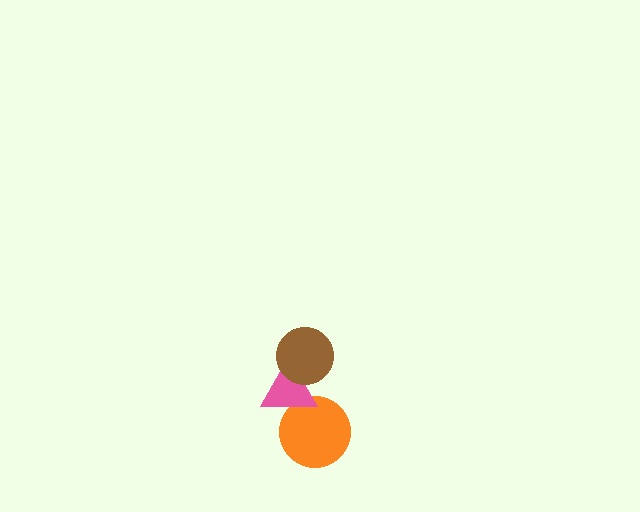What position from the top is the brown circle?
The brown circle is 1st from the top.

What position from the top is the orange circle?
The orange circle is 3rd from the top.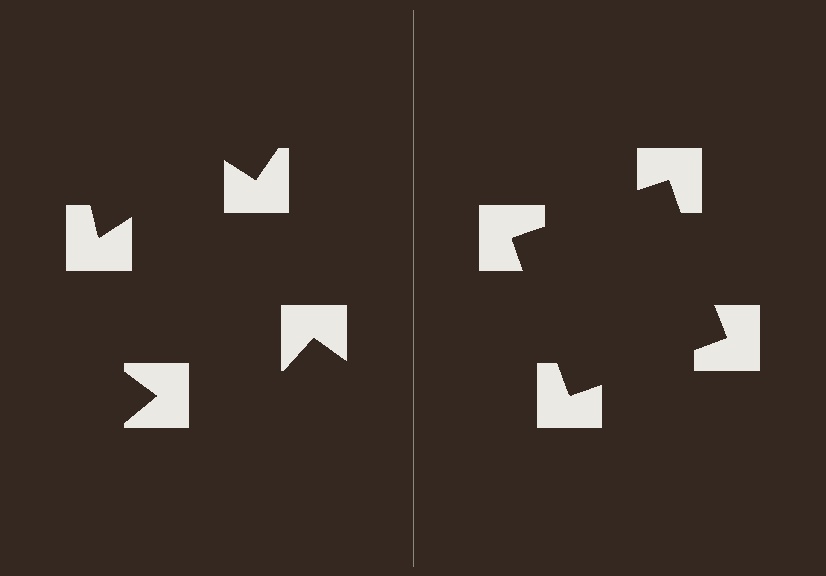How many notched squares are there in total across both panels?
8 — 4 on each side.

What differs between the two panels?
The notched squares are positioned identically on both sides; only the wedge orientations differ. On the right they align to a square; on the left they are misaligned.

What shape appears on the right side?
An illusory square.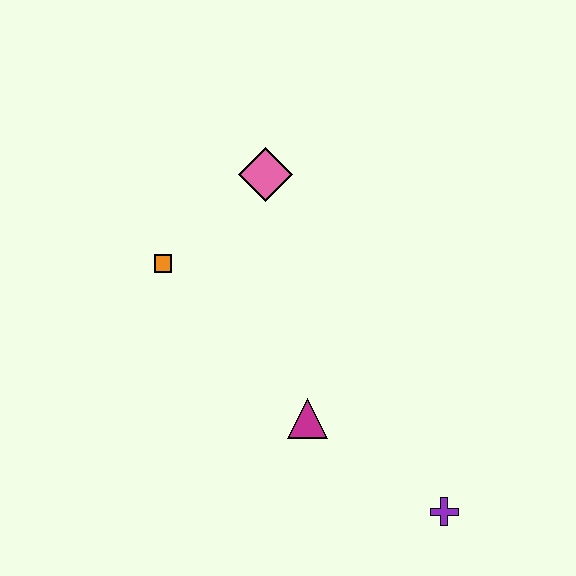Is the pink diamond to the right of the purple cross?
No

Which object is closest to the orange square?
The pink diamond is closest to the orange square.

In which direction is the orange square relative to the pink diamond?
The orange square is to the left of the pink diamond.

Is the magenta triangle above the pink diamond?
No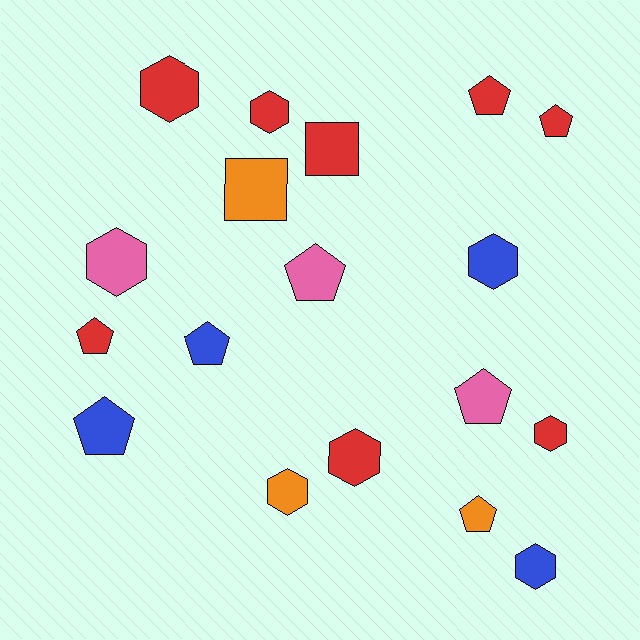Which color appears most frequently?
Red, with 8 objects.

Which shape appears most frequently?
Pentagon, with 8 objects.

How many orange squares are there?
There is 1 orange square.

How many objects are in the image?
There are 18 objects.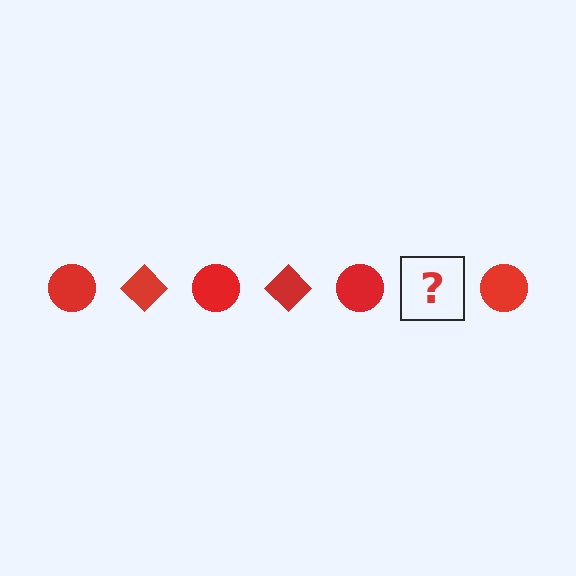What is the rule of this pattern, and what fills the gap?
The rule is that the pattern cycles through circle, diamond shapes in red. The gap should be filled with a red diamond.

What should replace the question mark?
The question mark should be replaced with a red diamond.